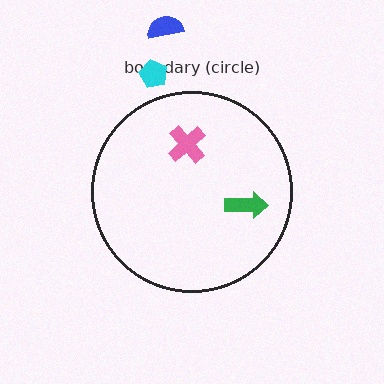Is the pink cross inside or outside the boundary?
Inside.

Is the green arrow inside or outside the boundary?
Inside.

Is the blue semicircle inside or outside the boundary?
Outside.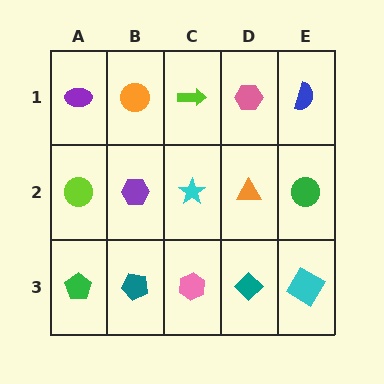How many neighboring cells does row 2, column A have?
3.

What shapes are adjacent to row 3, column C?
A cyan star (row 2, column C), a teal pentagon (row 3, column B), a teal diamond (row 3, column D).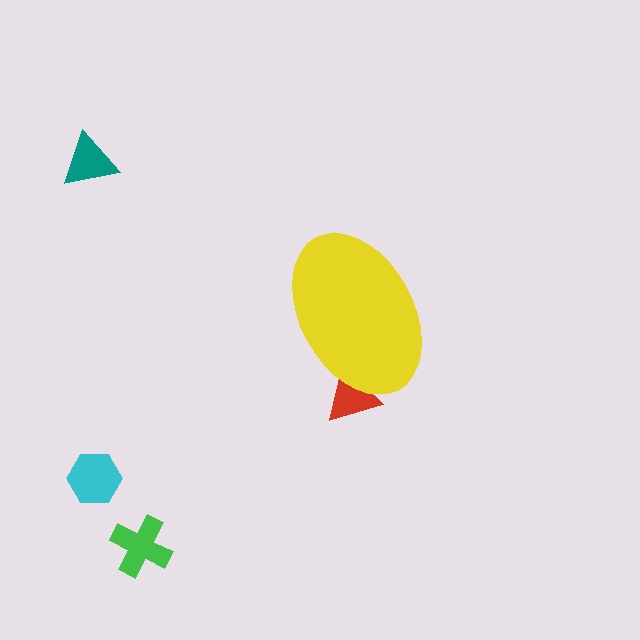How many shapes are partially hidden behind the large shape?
1 shape is partially hidden.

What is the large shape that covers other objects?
A yellow ellipse.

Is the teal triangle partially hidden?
No, the teal triangle is fully visible.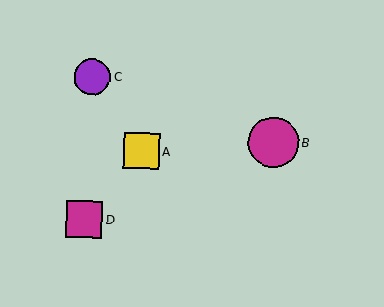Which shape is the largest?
The magenta circle (labeled B) is the largest.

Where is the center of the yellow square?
The center of the yellow square is at (142, 151).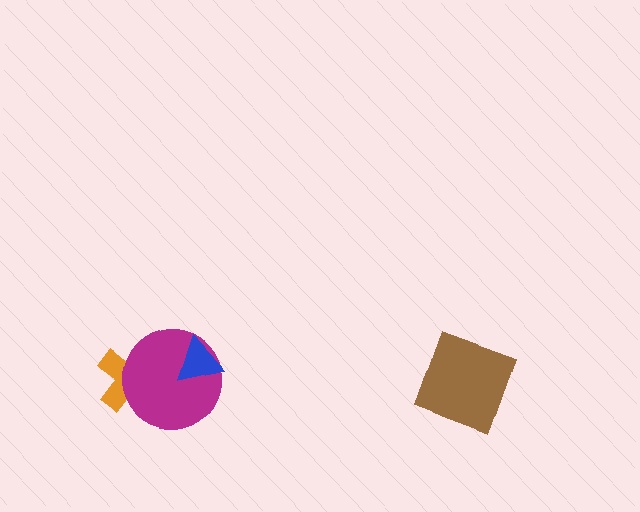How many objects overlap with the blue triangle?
1 object overlaps with the blue triangle.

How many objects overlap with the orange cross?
1 object overlaps with the orange cross.